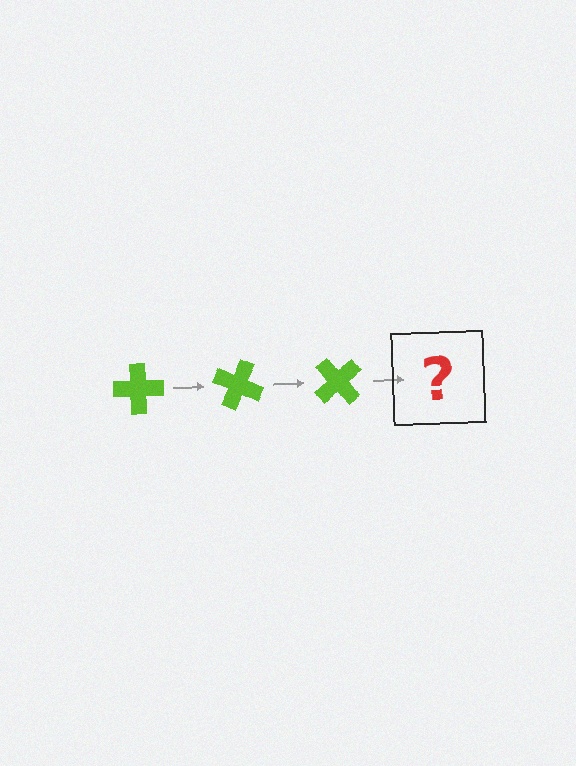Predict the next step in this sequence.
The next step is a lime cross rotated 75 degrees.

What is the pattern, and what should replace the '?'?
The pattern is that the cross rotates 25 degrees each step. The '?' should be a lime cross rotated 75 degrees.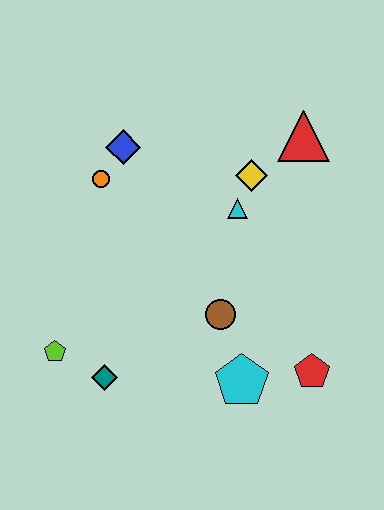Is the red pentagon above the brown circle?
No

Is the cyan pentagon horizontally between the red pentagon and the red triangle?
No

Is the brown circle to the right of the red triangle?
No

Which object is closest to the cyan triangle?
The yellow diamond is closest to the cyan triangle.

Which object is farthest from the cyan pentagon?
The blue diamond is farthest from the cyan pentagon.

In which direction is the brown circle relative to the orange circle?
The brown circle is below the orange circle.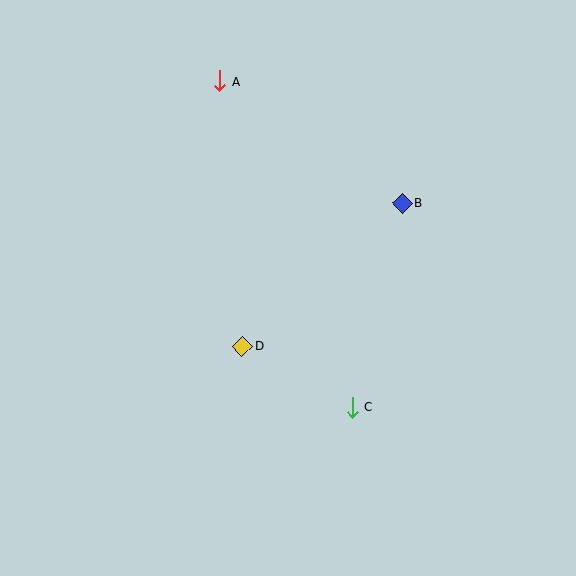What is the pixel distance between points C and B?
The distance between C and B is 210 pixels.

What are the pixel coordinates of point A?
Point A is at (220, 81).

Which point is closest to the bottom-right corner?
Point C is closest to the bottom-right corner.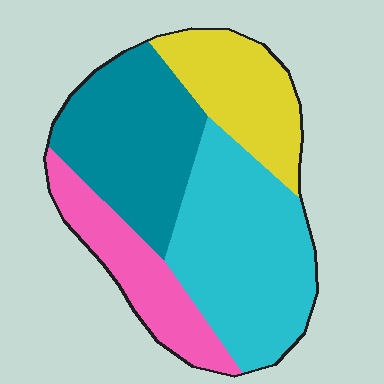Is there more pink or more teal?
Teal.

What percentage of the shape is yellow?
Yellow covers 19% of the shape.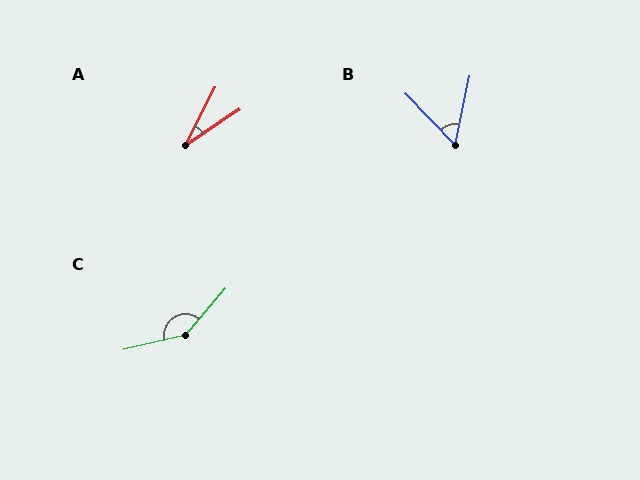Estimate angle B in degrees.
Approximately 55 degrees.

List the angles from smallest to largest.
A (30°), B (55°), C (144°).